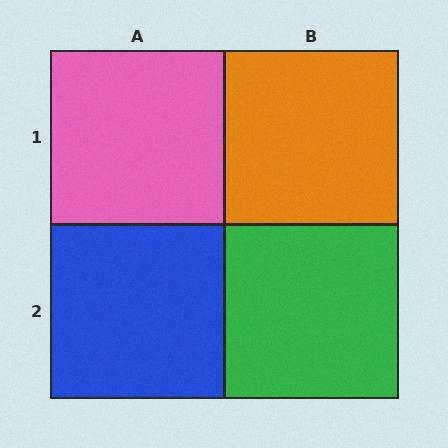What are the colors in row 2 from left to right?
Blue, green.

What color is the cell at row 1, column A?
Pink.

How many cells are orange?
1 cell is orange.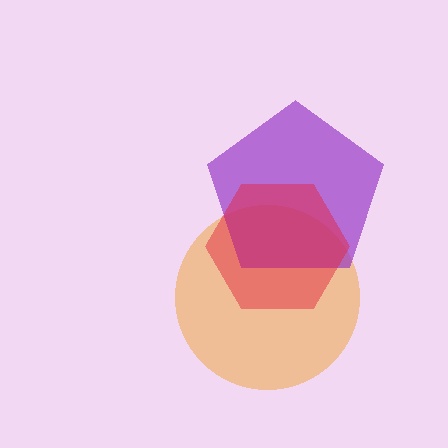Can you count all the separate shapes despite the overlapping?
Yes, there are 3 separate shapes.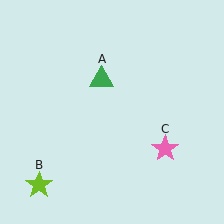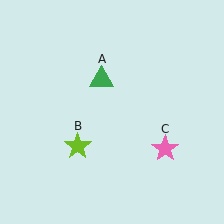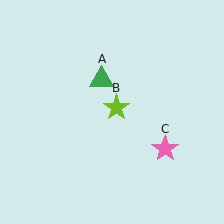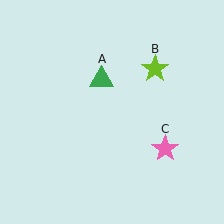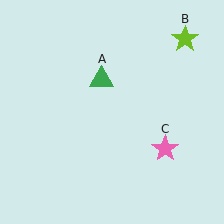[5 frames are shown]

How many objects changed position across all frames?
1 object changed position: lime star (object B).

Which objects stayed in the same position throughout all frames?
Green triangle (object A) and pink star (object C) remained stationary.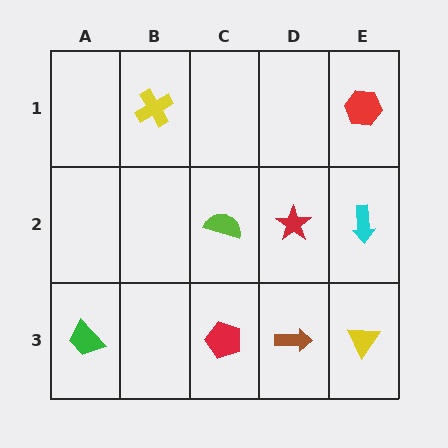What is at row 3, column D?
A brown arrow.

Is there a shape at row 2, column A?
No, that cell is empty.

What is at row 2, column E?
A cyan arrow.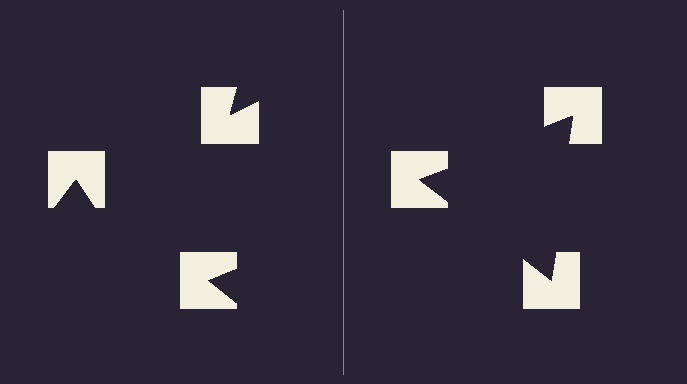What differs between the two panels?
The notched squares are positioned identically on both sides; only the wedge orientations differ. On the right they align to a triangle; on the left they are misaligned.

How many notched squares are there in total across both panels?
6 — 3 on each side.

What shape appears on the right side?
An illusory triangle.